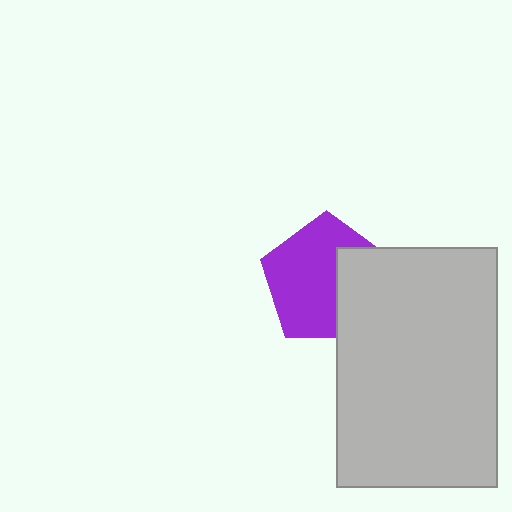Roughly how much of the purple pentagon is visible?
About half of it is visible (roughly 65%).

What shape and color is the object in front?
The object in front is a light gray rectangle.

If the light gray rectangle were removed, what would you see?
You would see the complete purple pentagon.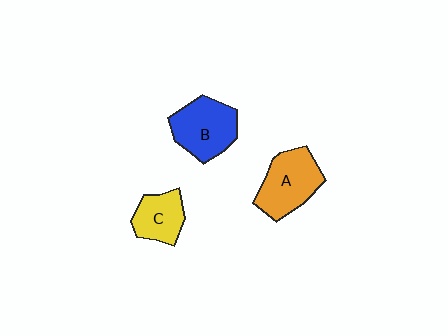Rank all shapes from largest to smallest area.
From largest to smallest: A (orange), B (blue), C (yellow).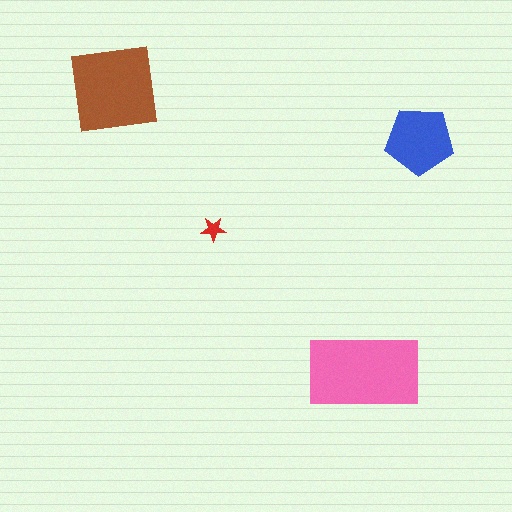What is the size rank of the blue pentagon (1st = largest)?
3rd.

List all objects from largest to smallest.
The pink rectangle, the brown square, the blue pentagon, the red star.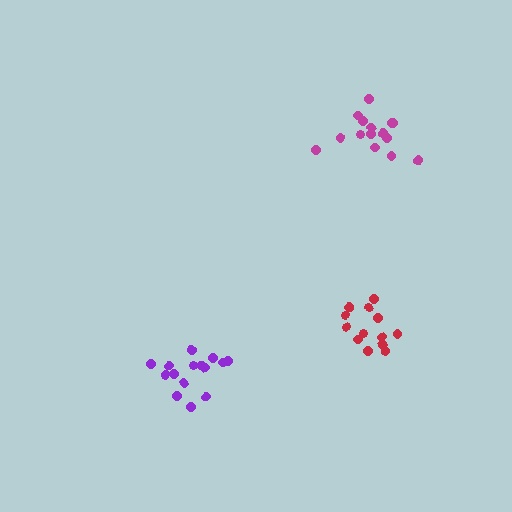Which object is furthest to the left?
The purple cluster is leftmost.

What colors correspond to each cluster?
The clusters are colored: magenta, red, purple.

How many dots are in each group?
Group 1: 15 dots, Group 2: 13 dots, Group 3: 16 dots (44 total).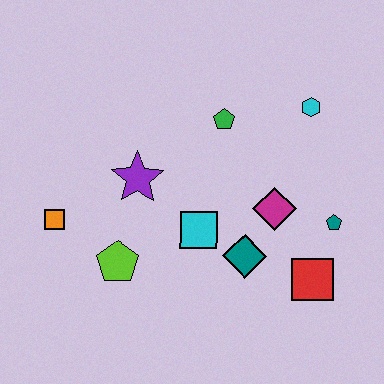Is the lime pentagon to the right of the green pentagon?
No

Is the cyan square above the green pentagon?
No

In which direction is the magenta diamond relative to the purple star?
The magenta diamond is to the right of the purple star.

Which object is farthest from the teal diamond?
The orange square is farthest from the teal diamond.